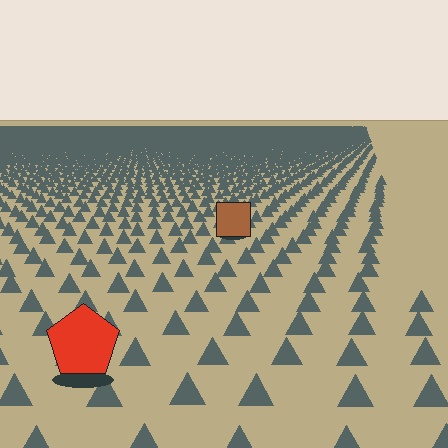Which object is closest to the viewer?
The red pentagon is closest. The texture marks near it are larger and more spread out.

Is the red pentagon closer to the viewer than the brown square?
Yes. The red pentagon is closer — you can tell from the texture gradient: the ground texture is coarser near it.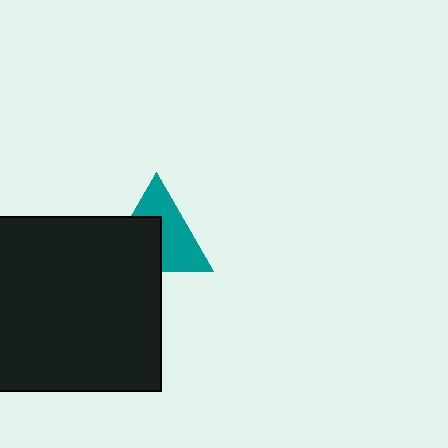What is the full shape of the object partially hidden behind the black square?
The partially hidden object is a teal triangle.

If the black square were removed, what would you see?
You would see the complete teal triangle.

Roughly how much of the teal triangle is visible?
About half of it is visible (roughly 55%).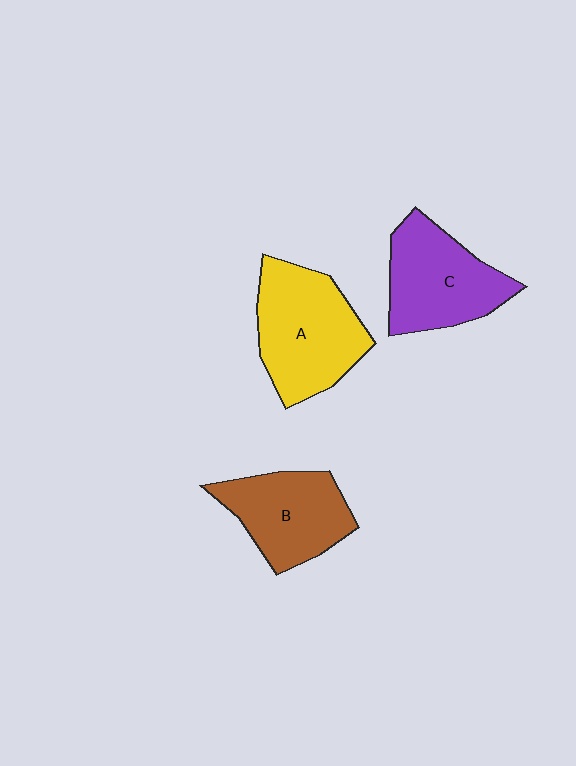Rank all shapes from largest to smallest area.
From largest to smallest: A (yellow), C (purple), B (brown).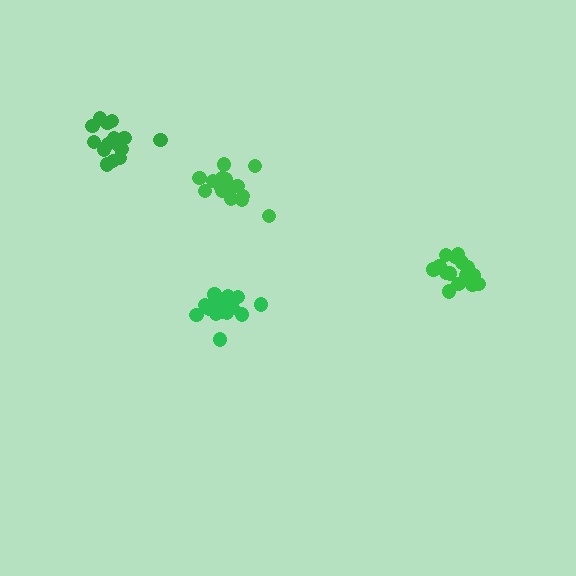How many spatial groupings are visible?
There are 4 spatial groupings.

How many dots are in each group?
Group 1: 18 dots, Group 2: 15 dots, Group 3: 15 dots, Group 4: 16 dots (64 total).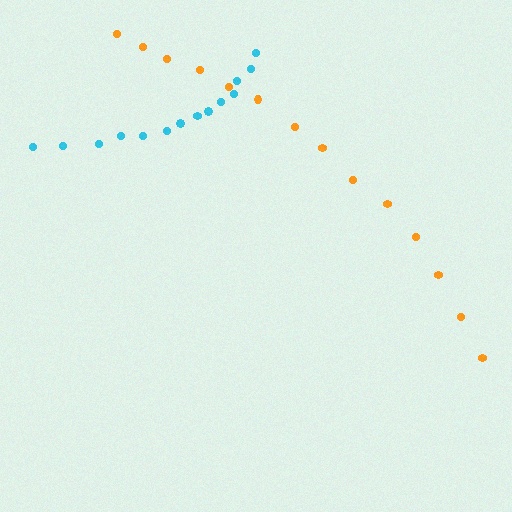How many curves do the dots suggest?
There are 2 distinct paths.